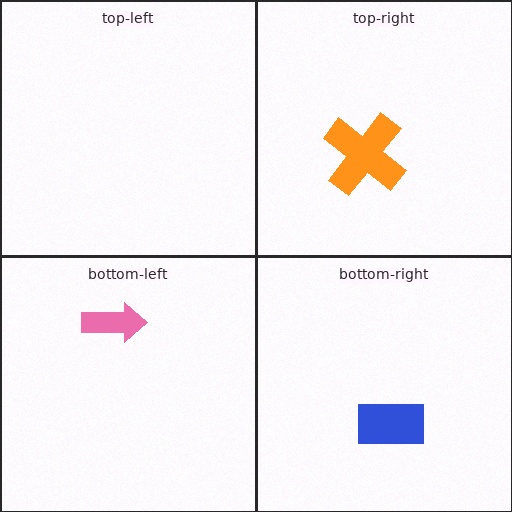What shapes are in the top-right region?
The orange cross.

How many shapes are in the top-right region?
1.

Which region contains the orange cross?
The top-right region.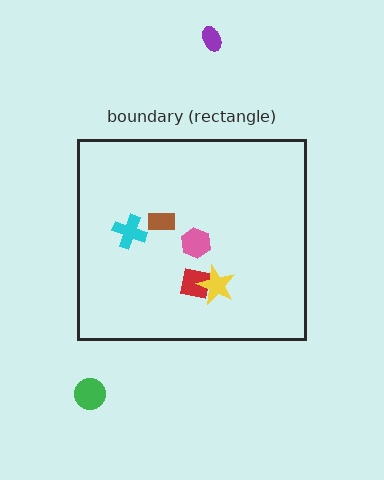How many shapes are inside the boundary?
5 inside, 2 outside.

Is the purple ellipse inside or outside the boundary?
Outside.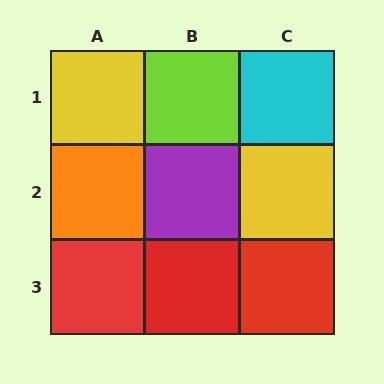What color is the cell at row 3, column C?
Red.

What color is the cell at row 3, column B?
Red.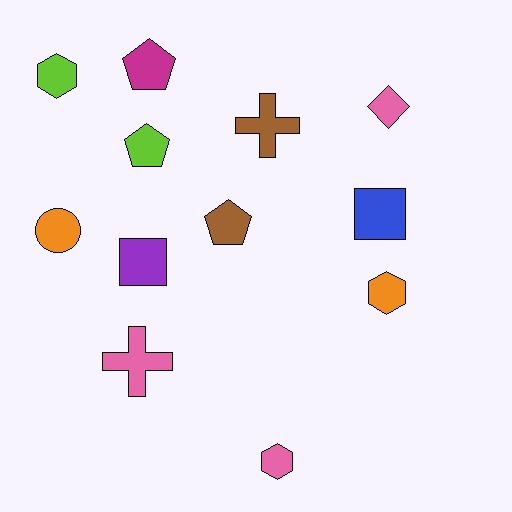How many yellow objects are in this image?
There are no yellow objects.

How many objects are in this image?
There are 12 objects.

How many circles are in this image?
There is 1 circle.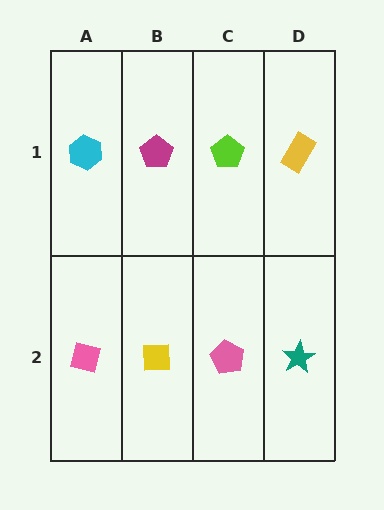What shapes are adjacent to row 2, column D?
A yellow rectangle (row 1, column D), a pink pentagon (row 2, column C).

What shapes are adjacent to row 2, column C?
A lime pentagon (row 1, column C), a yellow square (row 2, column B), a teal star (row 2, column D).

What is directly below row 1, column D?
A teal star.